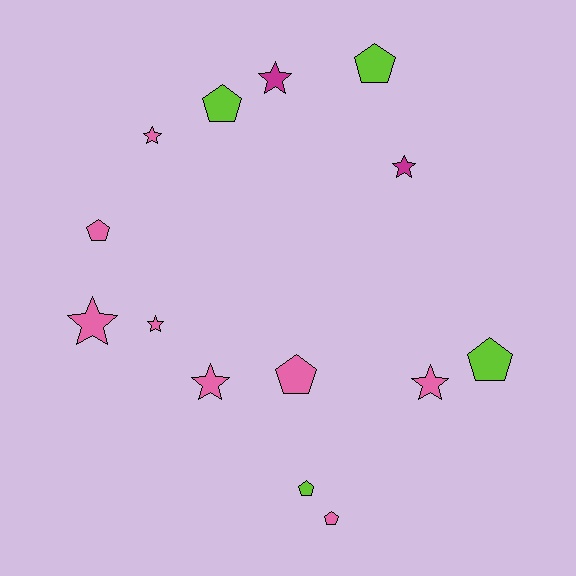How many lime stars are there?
There are no lime stars.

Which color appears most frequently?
Pink, with 8 objects.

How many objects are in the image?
There are 14 objects.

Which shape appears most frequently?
Pentagon, with 7 objects.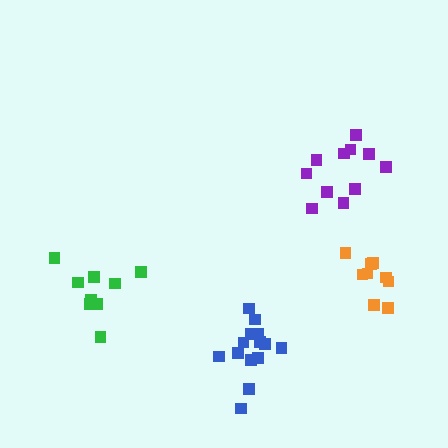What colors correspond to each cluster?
The clusters are colored: purple, blue, orange, green.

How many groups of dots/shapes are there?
There are 4 groups.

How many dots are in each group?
Group 1: 11 dots, Group 2: 14 dots, Group 3: 9 dots, Group 4: 9 dots (43 total).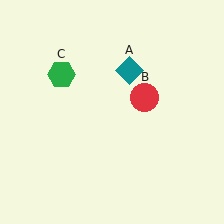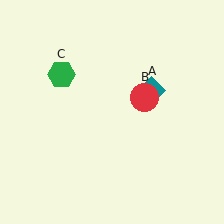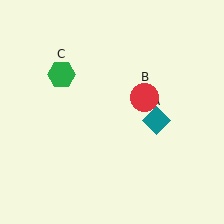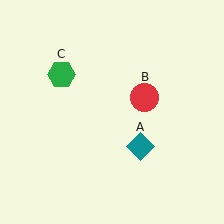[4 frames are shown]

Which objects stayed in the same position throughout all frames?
Red circle (object B) and green hexagon (object C) remained stationary.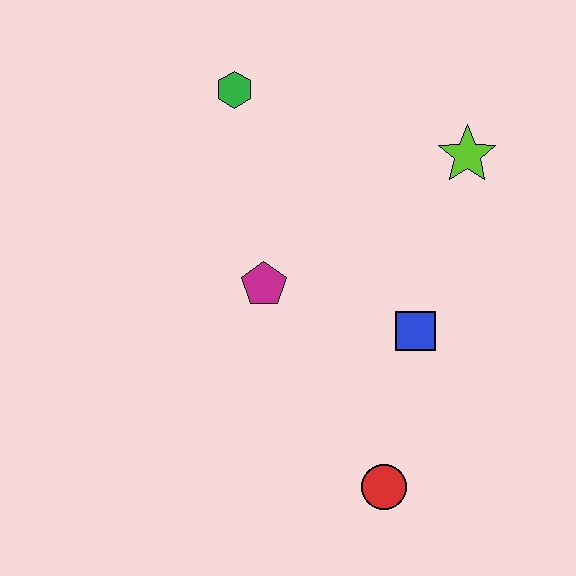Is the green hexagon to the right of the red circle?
No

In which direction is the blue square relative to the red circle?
The blue square is above the red circle.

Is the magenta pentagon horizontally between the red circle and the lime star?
No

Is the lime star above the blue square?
Yes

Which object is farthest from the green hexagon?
The red circle is farthest from the green hexagon.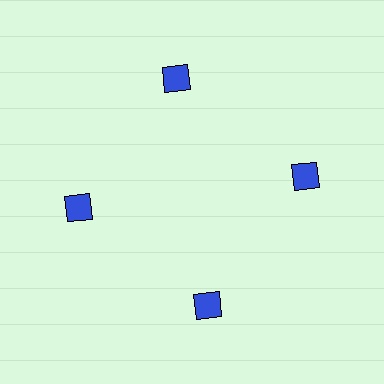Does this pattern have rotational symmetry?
Yes, this pattern has 4-fold rotational symmetry. It looks the same after rotating 90 degrees around the center.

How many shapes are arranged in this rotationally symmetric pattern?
There are 4 shapes, arranged in 4 groups of 1.